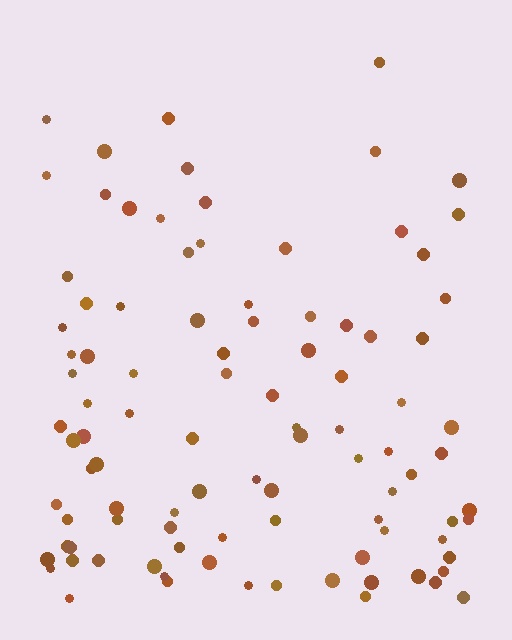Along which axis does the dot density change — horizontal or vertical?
Vertical.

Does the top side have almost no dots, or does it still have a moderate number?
Still a moderate number, just noticeably fewer than the bottom.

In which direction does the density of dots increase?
From top to bottom, with the bottom side densest.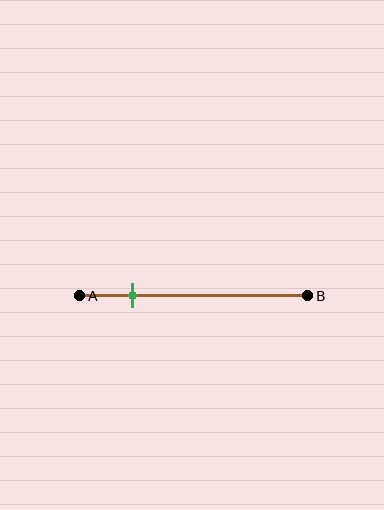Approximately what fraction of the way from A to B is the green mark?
The green mark is approximately 25% of the way from A to B.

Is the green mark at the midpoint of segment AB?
No, the mark is at about 25% from A, not at the 50% midpoint.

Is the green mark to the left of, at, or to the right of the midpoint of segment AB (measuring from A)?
The green mark is to the left of the midpoint of segment AB.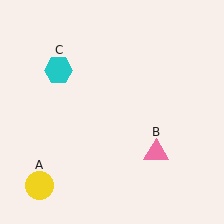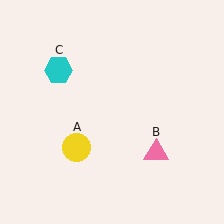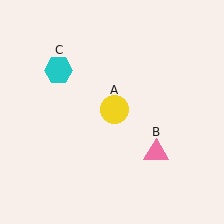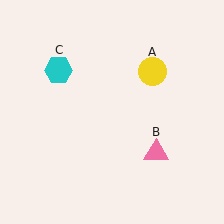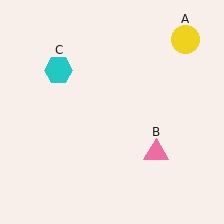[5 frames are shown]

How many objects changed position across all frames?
1 object changed position: yellow circle (object A).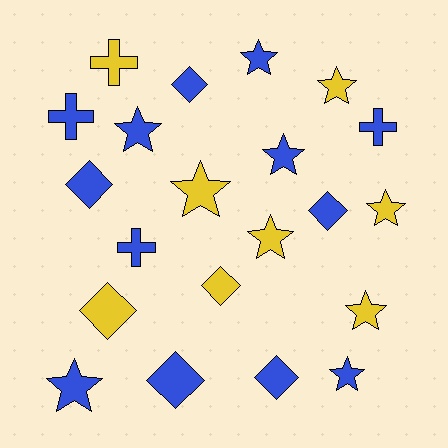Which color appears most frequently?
Blue, with 13 objects.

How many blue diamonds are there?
There are 5 blue diamonds.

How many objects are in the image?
There are 21 objects.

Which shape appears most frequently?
Star, with 10 objects.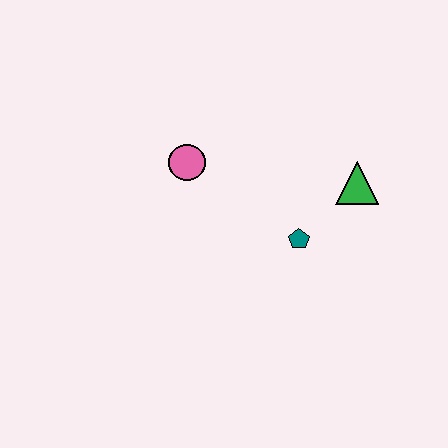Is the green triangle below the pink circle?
Yes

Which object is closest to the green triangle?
The teal pentagon is closest to the green triangle.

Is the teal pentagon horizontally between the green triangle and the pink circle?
Yes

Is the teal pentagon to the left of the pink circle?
No